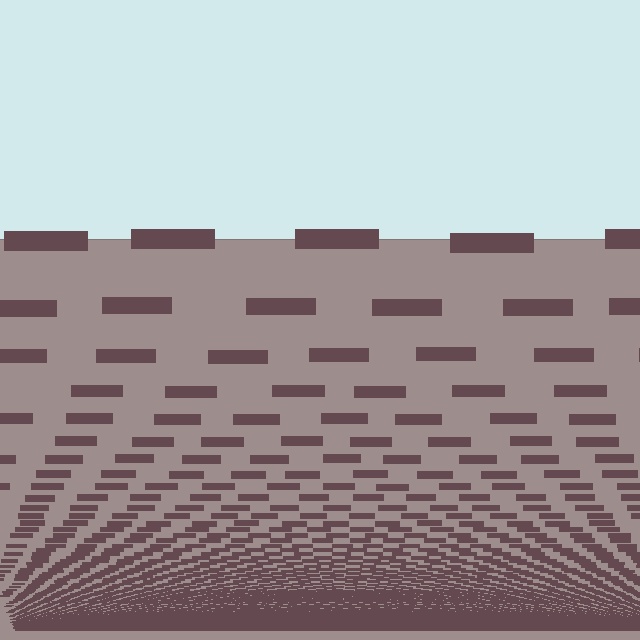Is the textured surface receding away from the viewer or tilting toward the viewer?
The surface appears to tilt toward the viewer. Texture elements get larger and sparser toward the top.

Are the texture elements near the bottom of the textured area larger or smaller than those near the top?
Smaller. The gradient is inverted — elements near the bottom are smaller and denser.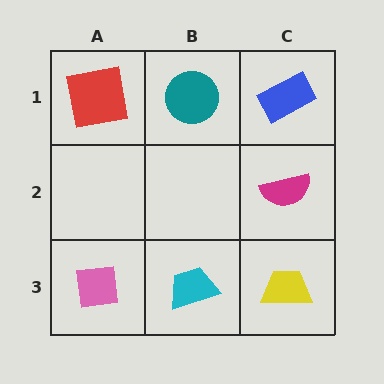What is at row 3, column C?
A yellow trapezoid.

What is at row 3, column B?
A cyan trapezoid.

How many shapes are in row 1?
3 shapes.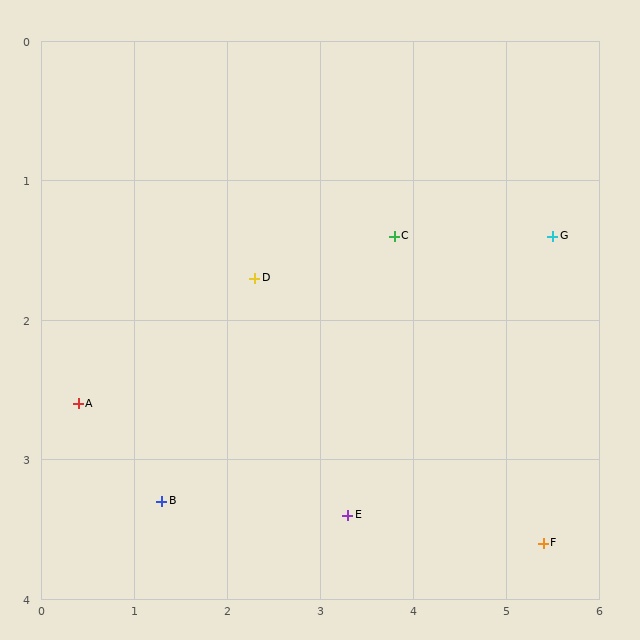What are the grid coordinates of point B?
Point B is at approximately (1.3, 3.3).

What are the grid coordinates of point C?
Point C is at approximately (3.8, 1.4).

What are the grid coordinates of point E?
Point E is at approximately (3.3, 3.4).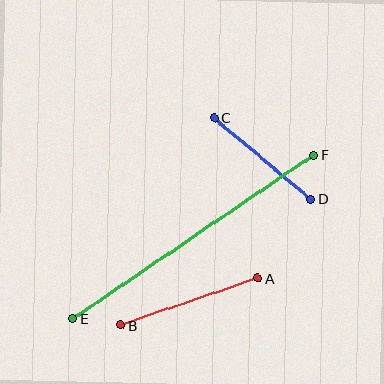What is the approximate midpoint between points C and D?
The midpoint is at approximately (262, 158) pixels.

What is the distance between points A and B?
The distance is approximately 145 pixels.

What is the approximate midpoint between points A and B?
The midpoint is at approximately (190, 302) pixels.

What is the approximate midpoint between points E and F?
The midpoint is at approximately (193, 237) pixels.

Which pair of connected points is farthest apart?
Points E and F are farthest apart.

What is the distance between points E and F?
The distance is approximately 291 pixels.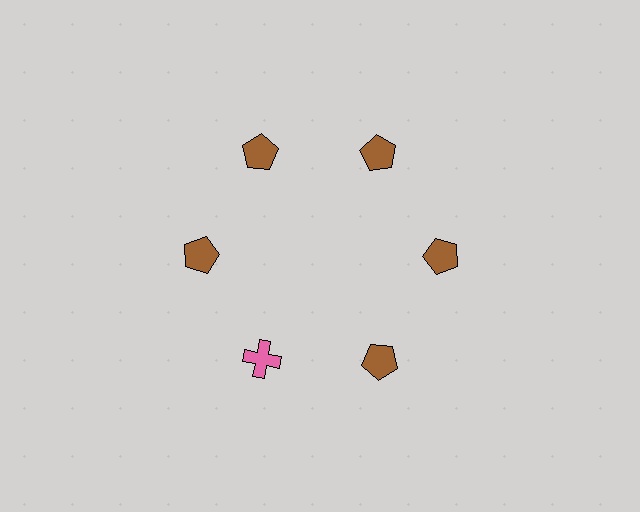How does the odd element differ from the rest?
It differs in both color (pink instead of brown) and shape (cross instead of pentagon).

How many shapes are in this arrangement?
There are 6 shapes arranged in a ring pattern.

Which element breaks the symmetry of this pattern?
The pink cross at roughly the 7 o'clock position breaks the symmetry. All other shapes are brown pentagons.